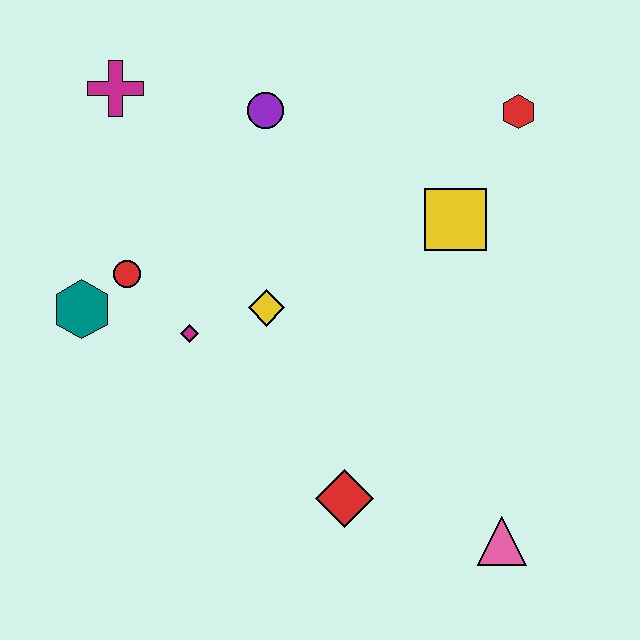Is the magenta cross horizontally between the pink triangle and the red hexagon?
No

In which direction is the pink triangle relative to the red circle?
The pink triangle is to the right of the red circle.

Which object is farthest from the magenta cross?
The pink triangle is farthest from the magenta cross.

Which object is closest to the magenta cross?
The purple circle is closest to the magenta cross.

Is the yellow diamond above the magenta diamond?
Yes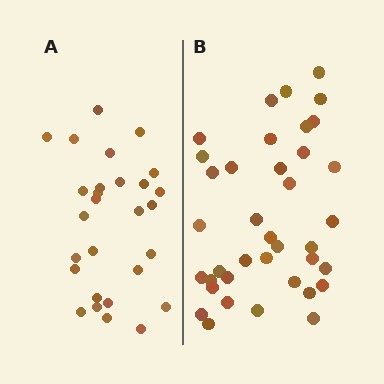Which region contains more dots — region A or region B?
Region B (the right region) has more dots.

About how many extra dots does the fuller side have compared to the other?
Region B has roughly 10 or so more dots than region A.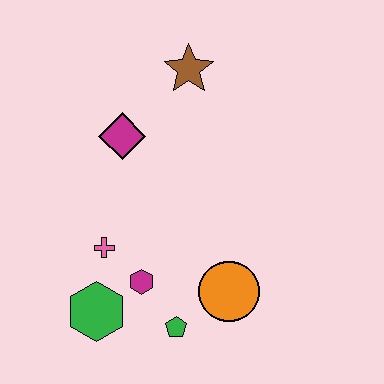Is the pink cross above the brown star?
No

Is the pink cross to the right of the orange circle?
No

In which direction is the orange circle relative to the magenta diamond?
The orange circle is below the magenta diamond.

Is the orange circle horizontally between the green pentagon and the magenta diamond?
No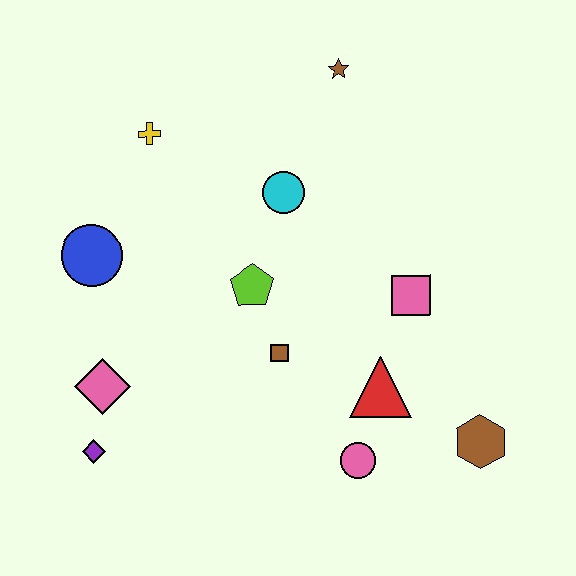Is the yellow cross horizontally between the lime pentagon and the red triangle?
No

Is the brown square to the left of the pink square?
Yes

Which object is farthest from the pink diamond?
The brown star is farthest from the pink diamond.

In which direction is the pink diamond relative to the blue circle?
The pink diamond is below the blue circle.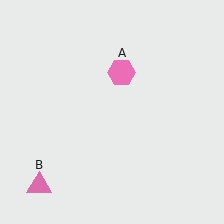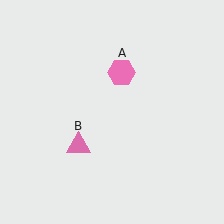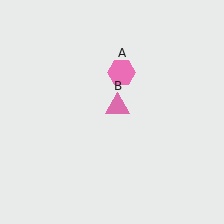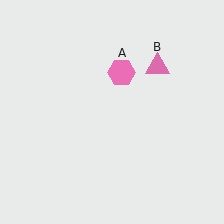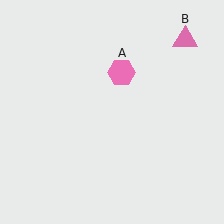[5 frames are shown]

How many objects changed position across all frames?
1 object changed position: pink triangle (object B).